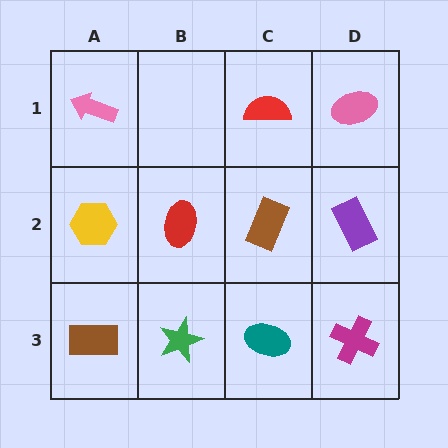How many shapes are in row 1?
3 shapes.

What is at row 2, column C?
A brown rectangle.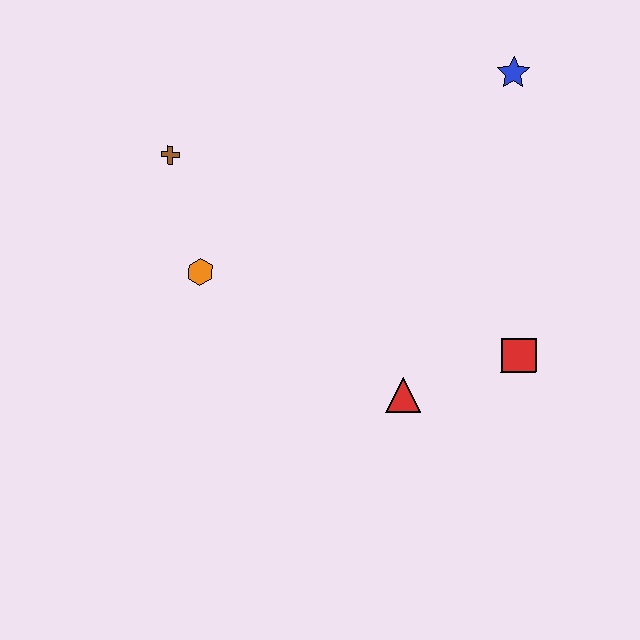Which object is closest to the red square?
The red triangle is closest to the red square.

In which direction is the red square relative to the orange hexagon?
The red square is to the right of the orange hexagon.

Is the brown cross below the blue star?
Yes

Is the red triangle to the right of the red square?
No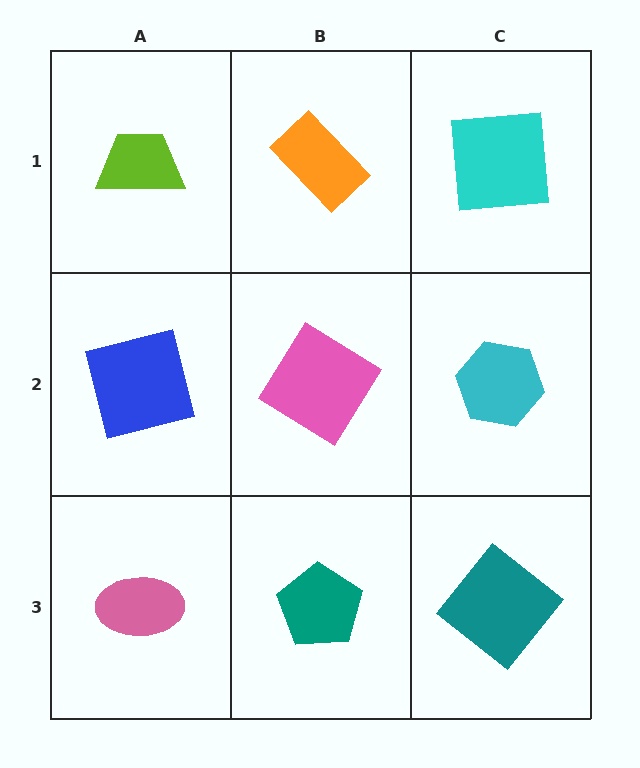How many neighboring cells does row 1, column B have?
3.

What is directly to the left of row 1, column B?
A lime trapezoid.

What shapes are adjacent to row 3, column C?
A cyan hexagon (row 2, column C), a teal pentagon (row 3, column B).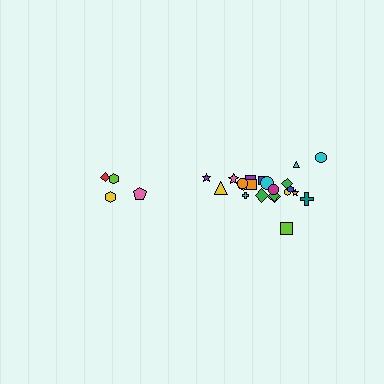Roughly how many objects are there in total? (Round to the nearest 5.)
Roughly 25 objects in total.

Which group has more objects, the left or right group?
The right group.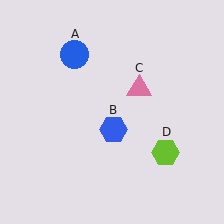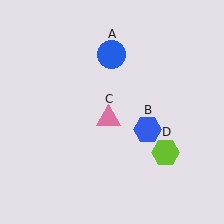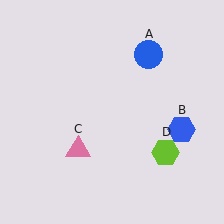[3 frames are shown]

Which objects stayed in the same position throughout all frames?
Lime hexagon (object D) remained stationary.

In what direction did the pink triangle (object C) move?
The pink triangle (object C) moved down and to the left.